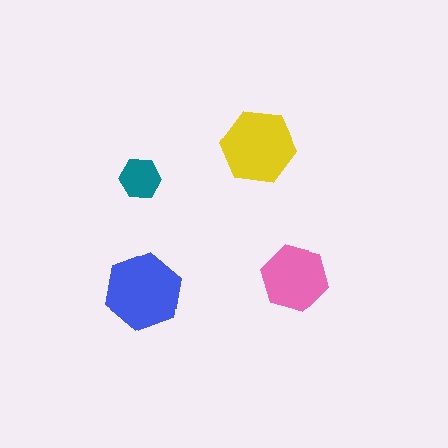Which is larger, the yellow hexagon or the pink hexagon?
The yellow one.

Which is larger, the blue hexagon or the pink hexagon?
The blue one.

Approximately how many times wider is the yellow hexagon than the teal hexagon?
About 2 times wider.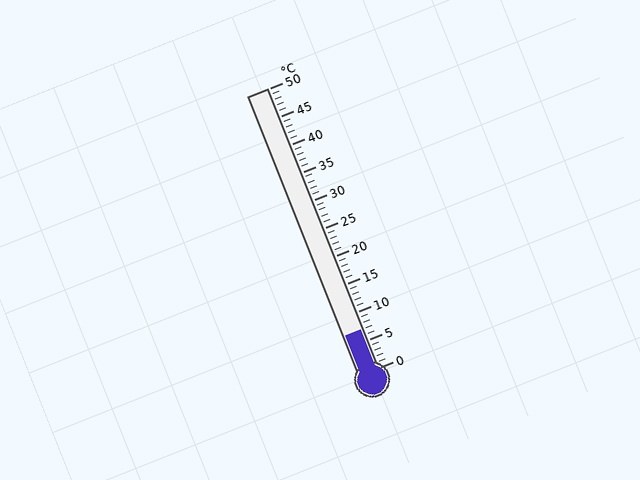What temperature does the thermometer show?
The thermometer shows approximately 7°C.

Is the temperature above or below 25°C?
The temperature is below 25°C.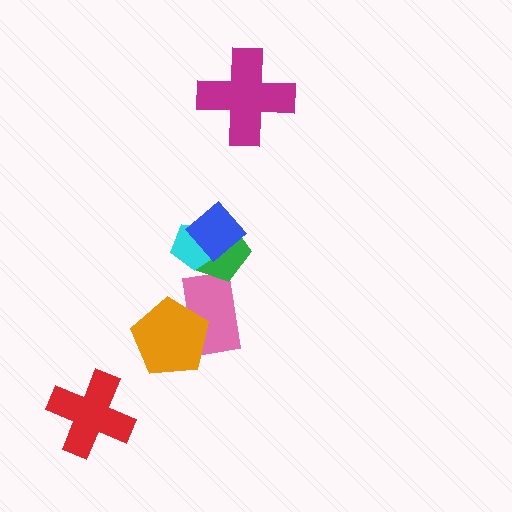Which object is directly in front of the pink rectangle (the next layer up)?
The orange pentagon is directly in front of the pink rectangle.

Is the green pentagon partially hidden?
Yes, it is partially covered by another shape.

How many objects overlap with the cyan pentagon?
2 objects overlap with the cyan pentagon.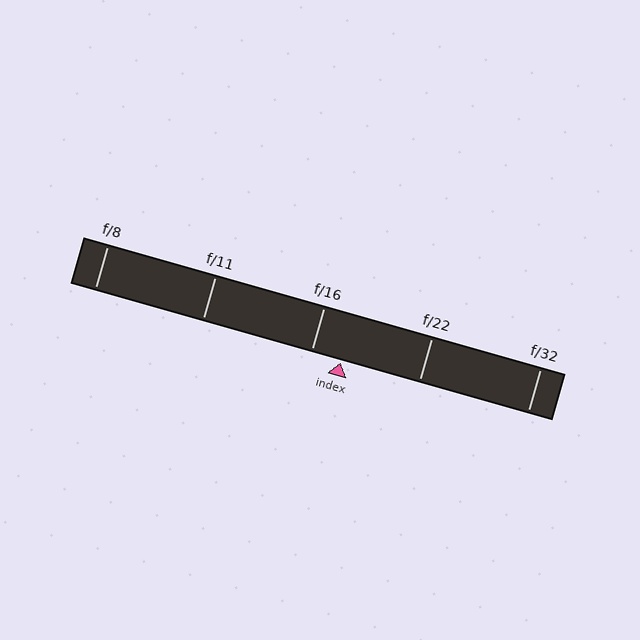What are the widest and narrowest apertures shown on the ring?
The widest aperture shown is f/8 and the narrowest is f/32.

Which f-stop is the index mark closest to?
The index mark is closest to f/16.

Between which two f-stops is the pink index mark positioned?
The index mark is between f/16 and f/22.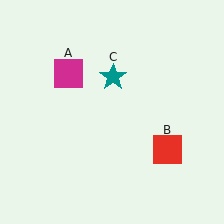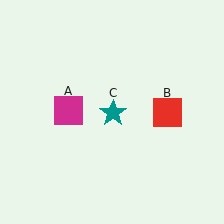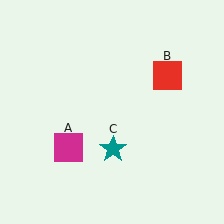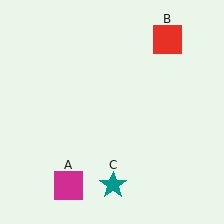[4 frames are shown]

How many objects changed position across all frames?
3 objects changed position: magenta square (object A), red square (object B), teal star (object C).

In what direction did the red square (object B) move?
The red square (object B) moved up.